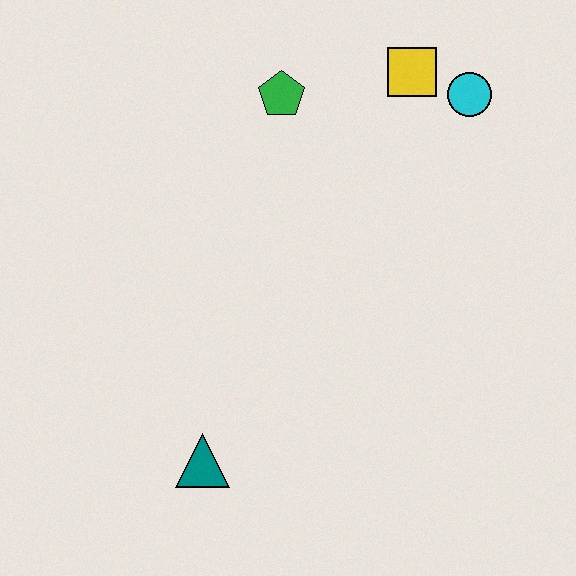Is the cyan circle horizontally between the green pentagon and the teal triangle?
No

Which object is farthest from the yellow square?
The teal triangle is farthest from the yellow square.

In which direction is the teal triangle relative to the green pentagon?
The teal triangle is below the green pentagon.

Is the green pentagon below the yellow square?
Yes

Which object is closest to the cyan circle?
The yellow square is closest to the cyan circle.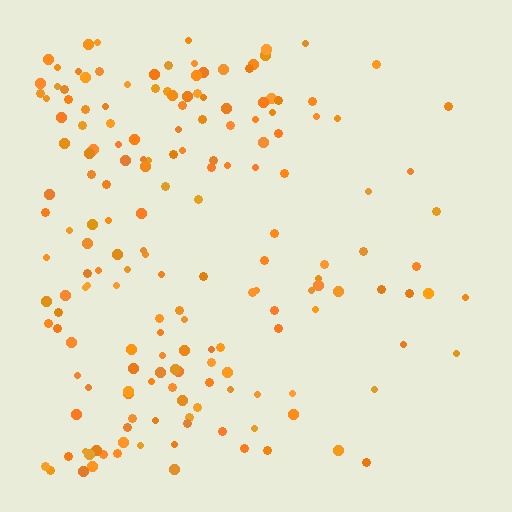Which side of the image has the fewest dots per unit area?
The right.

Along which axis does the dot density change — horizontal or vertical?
Horizontal.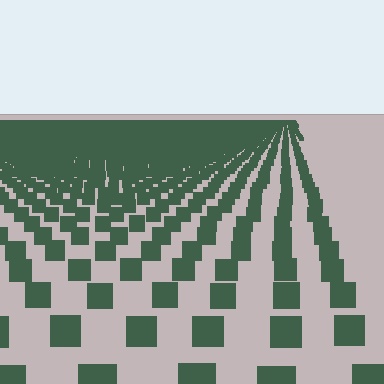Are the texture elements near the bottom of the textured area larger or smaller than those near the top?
Larger. Near the bottom, elements are closer to the viewer and appear at a bigger on-screen size.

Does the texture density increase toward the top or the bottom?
Density increases toward the top.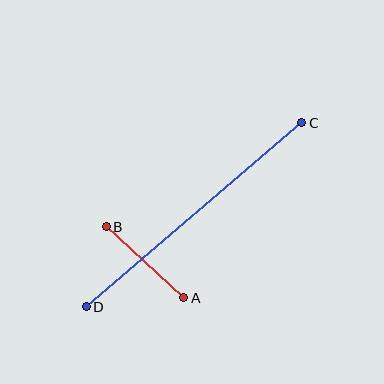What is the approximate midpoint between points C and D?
The midpoint is at approximately (194, 215) pixels.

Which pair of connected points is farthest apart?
Points C and D are farthest apart.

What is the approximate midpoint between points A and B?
The midpoint is at approximately (145, 262) pixels.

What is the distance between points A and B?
The distance is approximately 105 pixels.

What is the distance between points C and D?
The distance is approximately 283 pixels.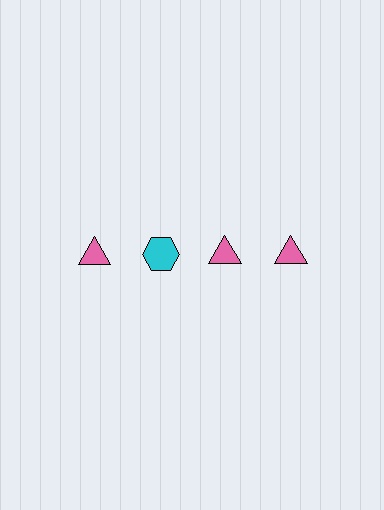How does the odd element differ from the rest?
It differs in both color (cyan instead of pink) and shape (hexagon instead of triangle).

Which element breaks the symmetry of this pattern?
The cyan hexagon in the top row, second from left column breaks the symmetry. All other shapes are pink triangles.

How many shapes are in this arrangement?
There are 4 shapes arranged in a grid pattern.